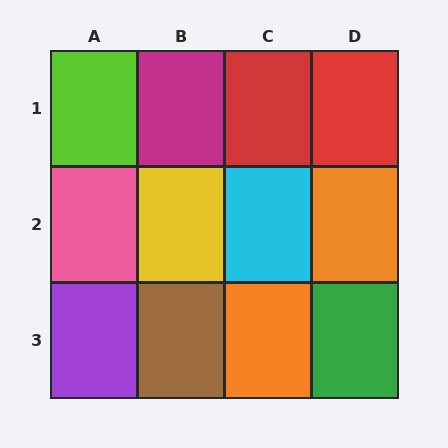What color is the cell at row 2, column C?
Cyan.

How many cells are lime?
1 cell is lime.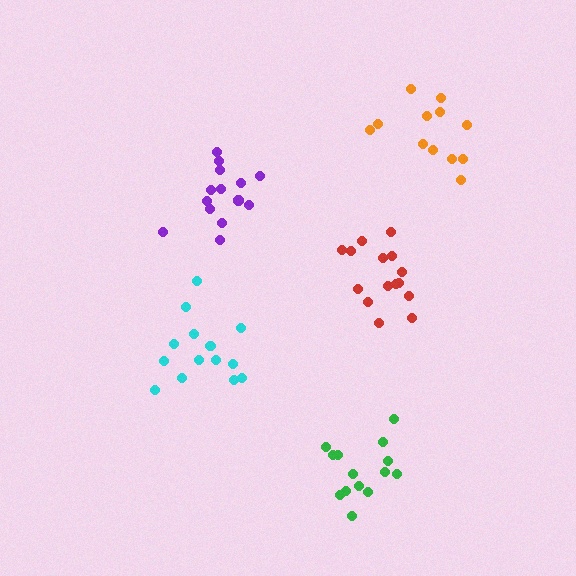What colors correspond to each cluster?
The clusters are colored: red, purple, green, orange, cyan.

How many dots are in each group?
Group 1: 15 dots, Group 2: 14 dots, Group 3: 14 dots, Group 4: 12 dots, Group 5: 14 dots (69 total).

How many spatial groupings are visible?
There are 5 spatial groupings.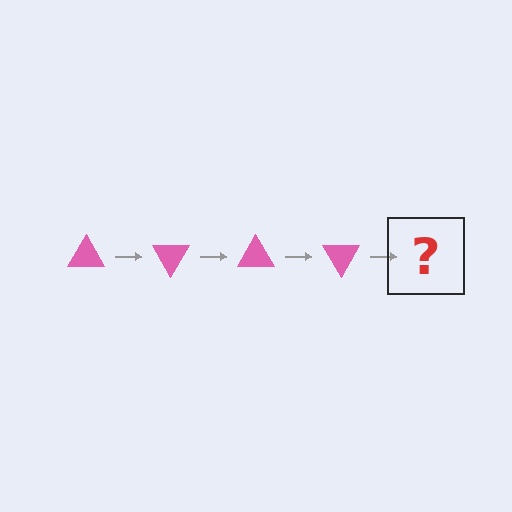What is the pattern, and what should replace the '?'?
The pattern is that the triangle rotates 60 degrees each step. The '?' should be a pink triangle rotated 240 degrees.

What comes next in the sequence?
The next element should be a pink triangle rotated 240 degrees.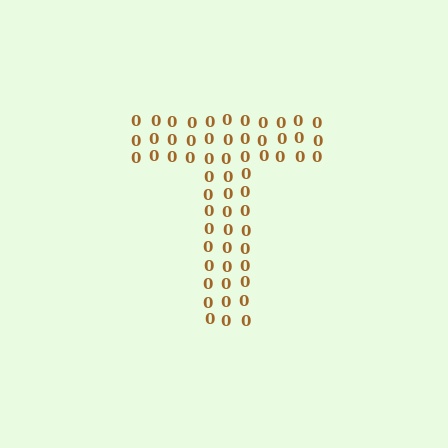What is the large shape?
The large shape is the letter T.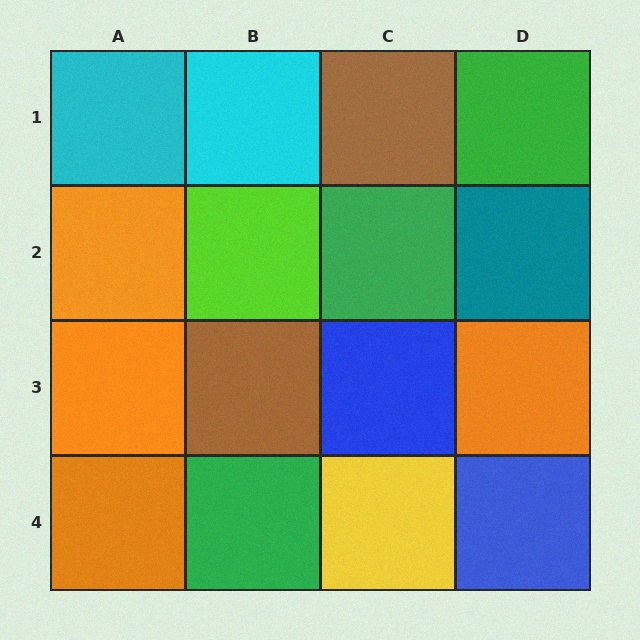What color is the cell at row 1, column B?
Cyan.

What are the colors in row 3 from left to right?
Orange, brown, blue, orange.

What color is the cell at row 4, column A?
Orange.